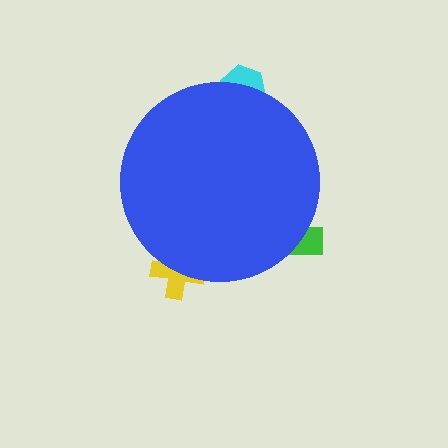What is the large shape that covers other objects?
A blue circle.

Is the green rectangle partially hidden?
Yes, the green rectangle is partially hidden behind the blue circle.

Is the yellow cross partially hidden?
Yes, the yellow cross is partially hidden behind the blue circle.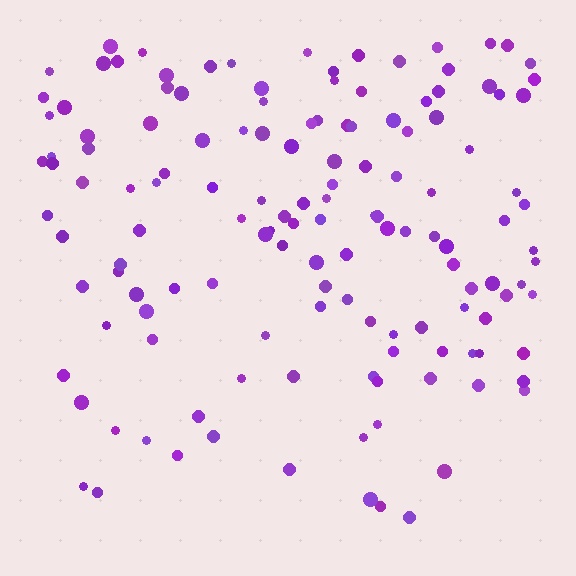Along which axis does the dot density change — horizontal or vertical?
Vertical.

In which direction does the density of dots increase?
From bottom to top, with the top side densest.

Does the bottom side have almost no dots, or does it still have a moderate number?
Still a moderate number, just noticeably fewer than the top.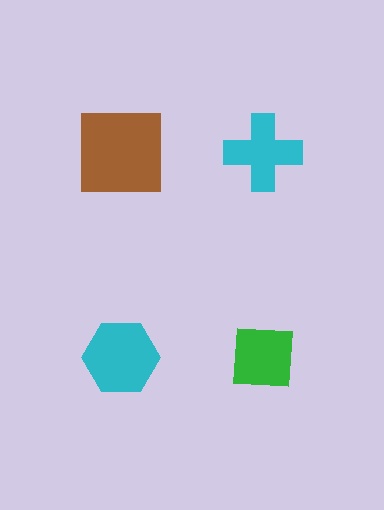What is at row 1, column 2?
A cyan cross.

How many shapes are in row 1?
2 shapes.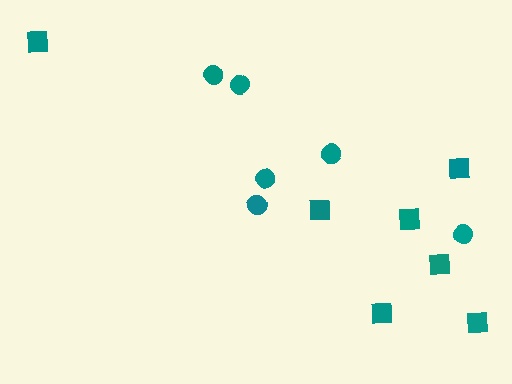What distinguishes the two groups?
There are 2 groups: one group of circles (6) and one group of squares (7).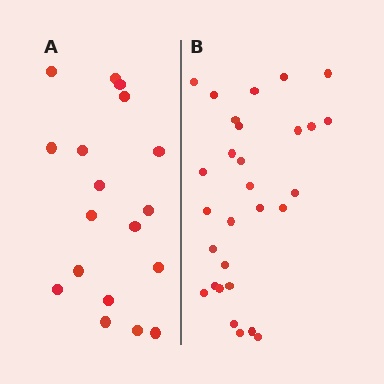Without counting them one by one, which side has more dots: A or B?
Region B (the right region) has more dots.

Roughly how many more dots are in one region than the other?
Region B has roughly 12 or so more dots than region A.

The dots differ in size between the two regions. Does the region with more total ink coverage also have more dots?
No. Region A has more total ink coverage because its dots are larger, but region B actually contains more individual dots. Total area can be misleading — the number of items is what matters here.